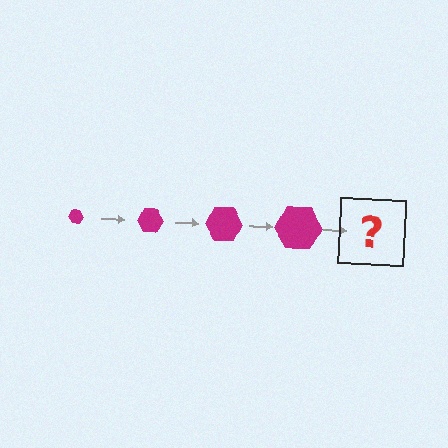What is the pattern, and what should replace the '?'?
The pattern is that the hexagon gets progressively larger each step. The '?' should be a magenta hexagon, larger than the previous one.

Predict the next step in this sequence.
The next step is a magenta hexagon, larger than the previous one.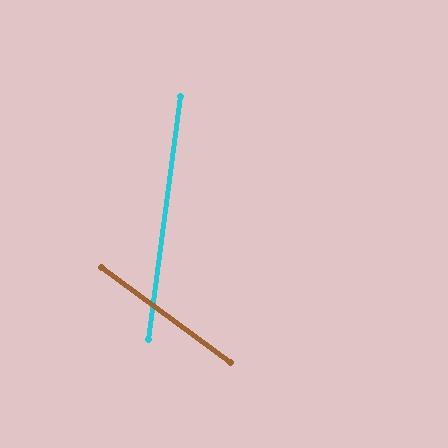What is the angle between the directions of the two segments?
Approximately 61 degrees.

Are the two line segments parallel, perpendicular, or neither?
Neither parallel nor perpendicular — they differ by about 61°.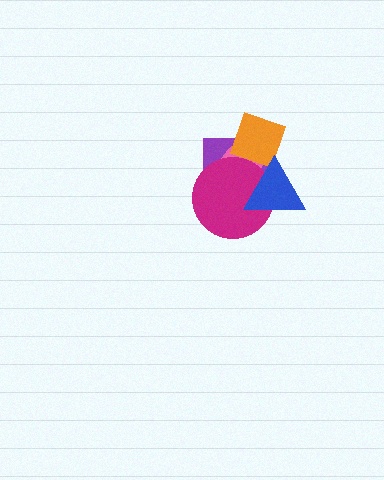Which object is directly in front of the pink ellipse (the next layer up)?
The magenta circle is directly in front of the pink ellipse.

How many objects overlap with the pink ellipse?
4 objects overlap with the pink ellipse.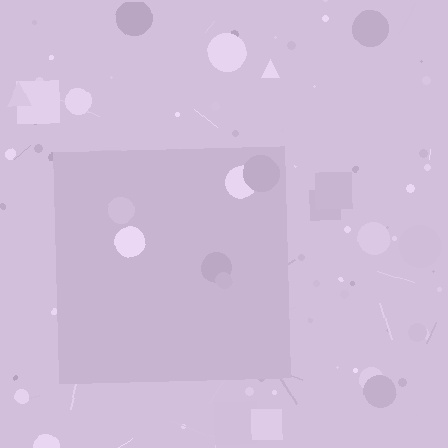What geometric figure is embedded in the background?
A square is embedded in the background.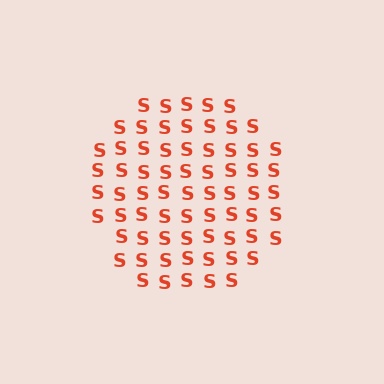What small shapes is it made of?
It is made of small letter S's.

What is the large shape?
The large shape is a circle.